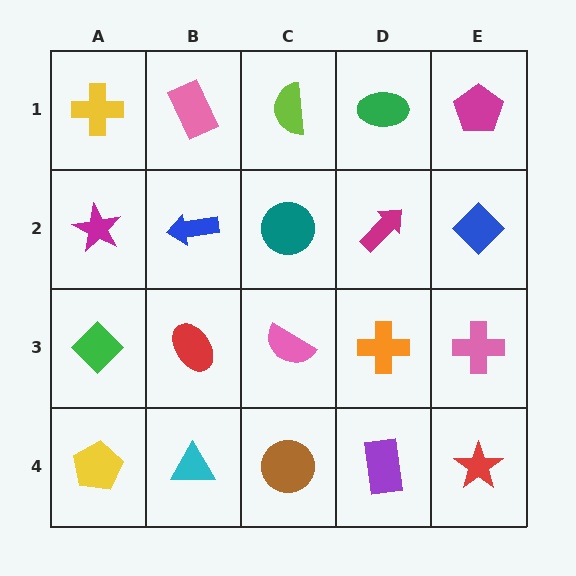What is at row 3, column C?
A pink semicircle.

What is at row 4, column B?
A cyan triangle.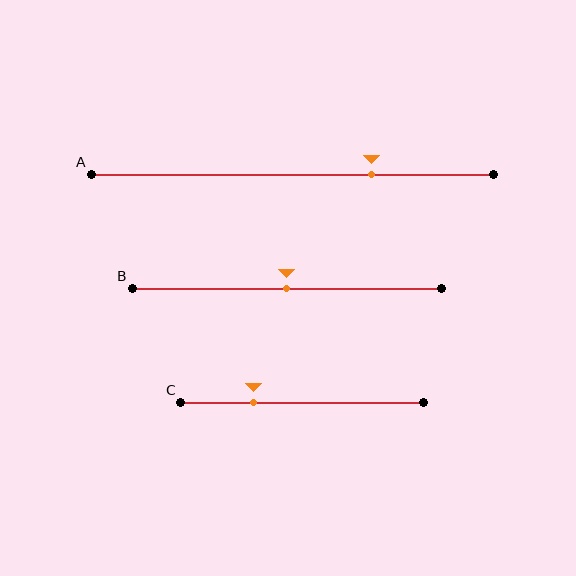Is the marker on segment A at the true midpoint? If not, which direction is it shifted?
No, the marker on segment A is shifted to the right by about 20% of the segment length.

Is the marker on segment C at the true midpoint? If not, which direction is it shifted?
No, the marker on segment C is shifted to the left by about 20% of the segment length.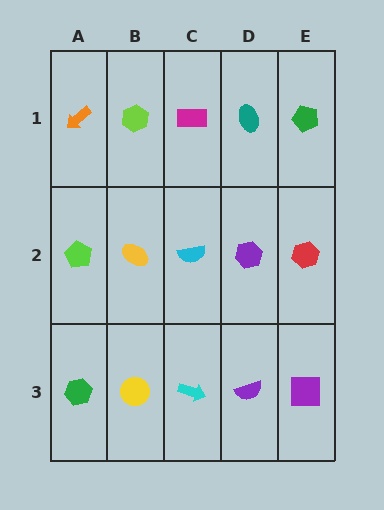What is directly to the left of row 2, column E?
A purple hexagon.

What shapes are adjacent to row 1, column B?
A yellow ellipse (row 2, column B), an orange arrow (row 1, column A), a magenta rectangle (row 1, column C).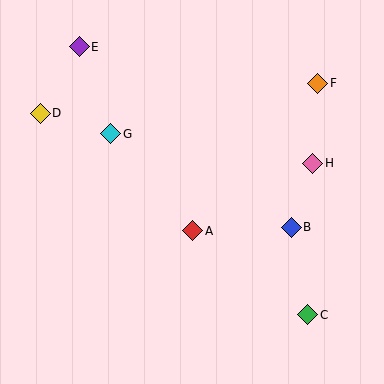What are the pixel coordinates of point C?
Point C is at (308, 315).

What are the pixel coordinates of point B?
Point B is at (291, 227).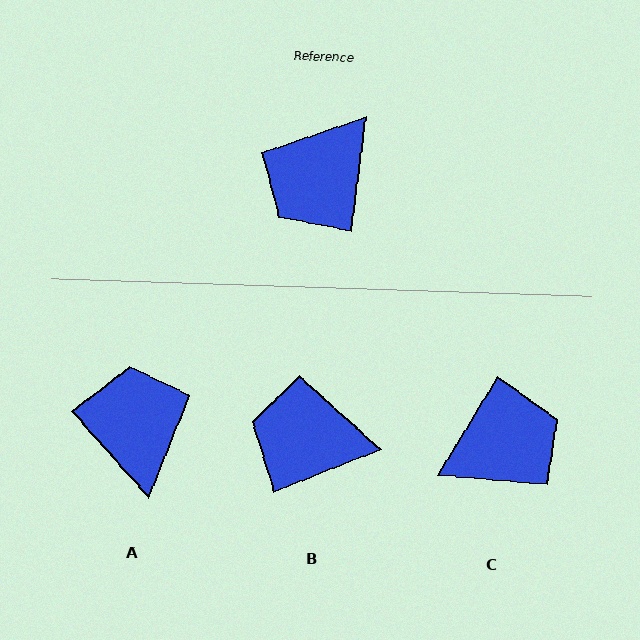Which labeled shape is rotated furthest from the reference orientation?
C, about 156 degrees away.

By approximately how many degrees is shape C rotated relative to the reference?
Approximately 156 degrees counter-clockwise.